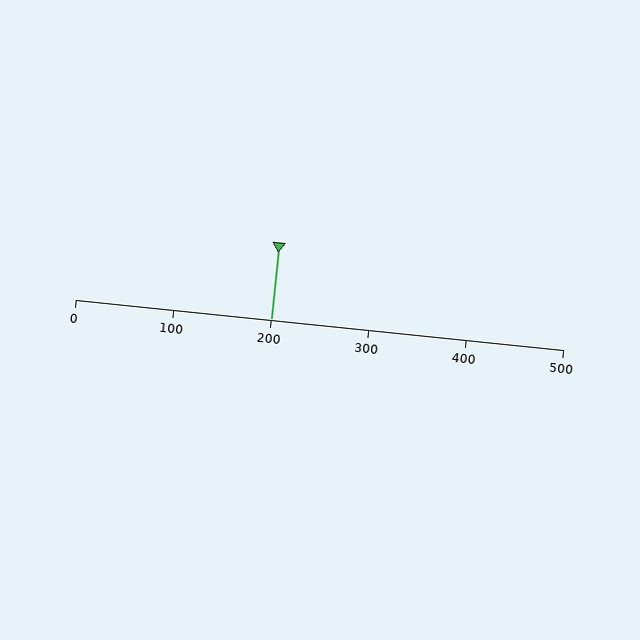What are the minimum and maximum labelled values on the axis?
The axis runs from 0 to 500.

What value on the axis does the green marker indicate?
The marker indicates approximately 200.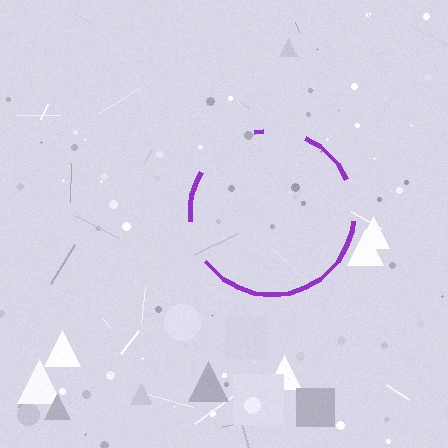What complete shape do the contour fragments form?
The contour fragments form a circle.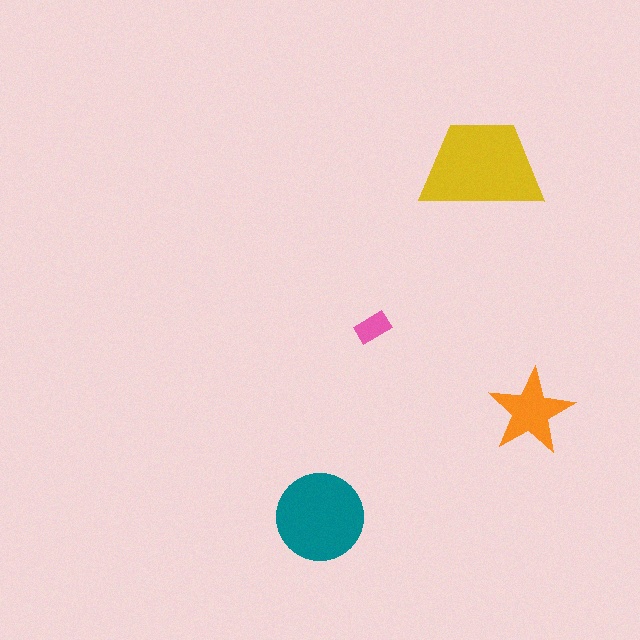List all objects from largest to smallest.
The yellow trapezoid, the teal circle, the orange star, the pink rectangle.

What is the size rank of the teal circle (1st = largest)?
2nd.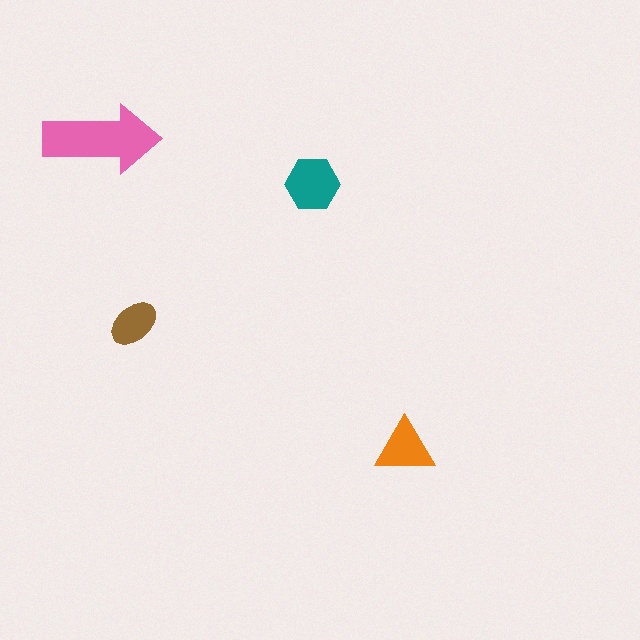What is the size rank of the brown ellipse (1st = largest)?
4th.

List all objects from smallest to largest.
The brown ellipse, the orange triangle, the teal hexagon, the pink arrow.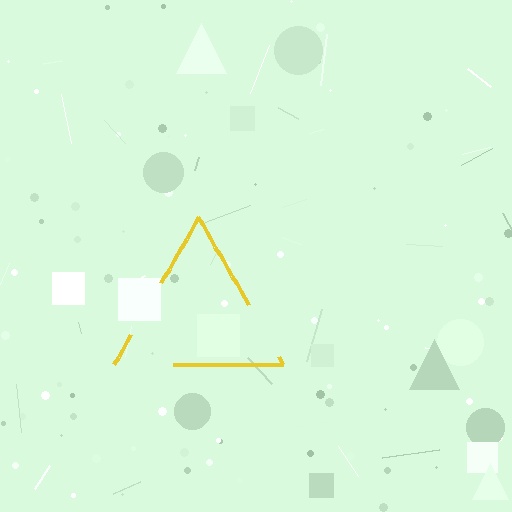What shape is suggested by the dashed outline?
The dashed outline suggests a triangle.